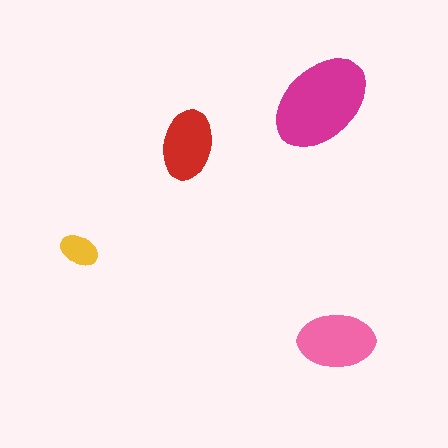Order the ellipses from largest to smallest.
the magenta one, the pink one, the red one, the yellow one.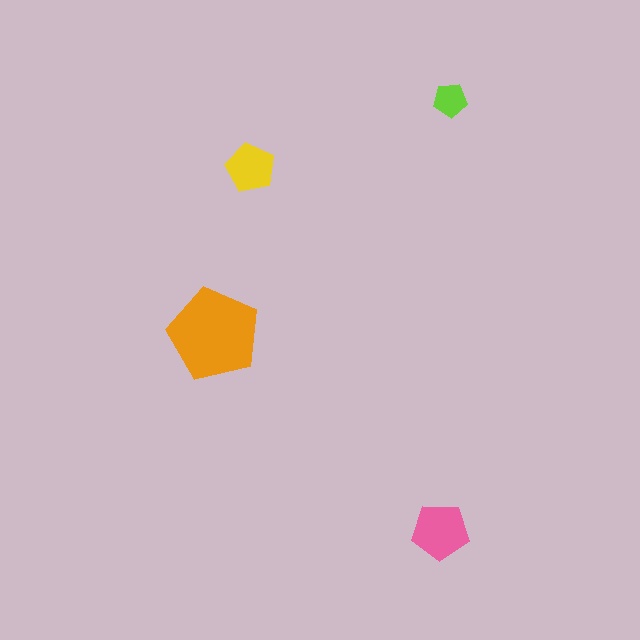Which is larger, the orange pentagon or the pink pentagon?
The orange one.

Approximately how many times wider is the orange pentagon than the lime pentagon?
About 2.5 times wider.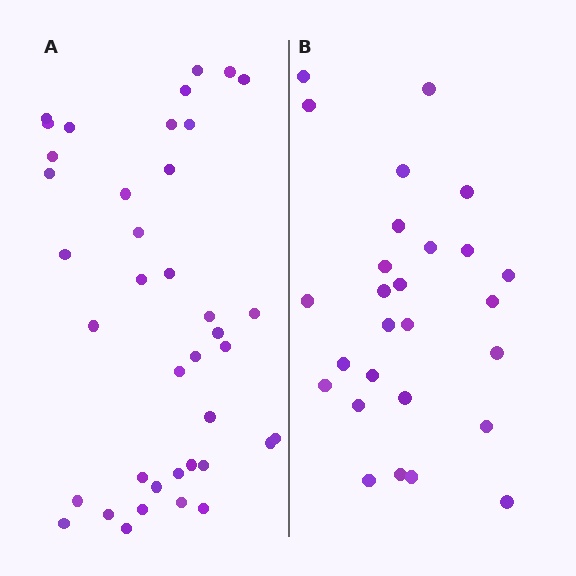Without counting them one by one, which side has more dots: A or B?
Region A (the left region) has more dots.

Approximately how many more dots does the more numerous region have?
Region A has roughly 12 or so more dots than region B.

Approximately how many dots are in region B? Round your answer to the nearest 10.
About 30 dots. (The exact count is 27, which rounds to 30.)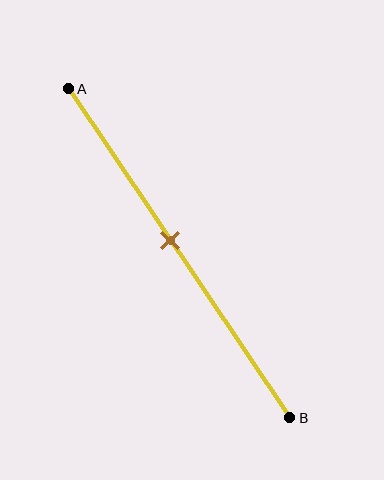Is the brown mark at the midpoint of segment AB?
No, the mark is at about 45% from A, not at the 50% midpoint.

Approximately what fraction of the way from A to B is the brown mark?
The brown mark is approximately 45% of the way from A to B.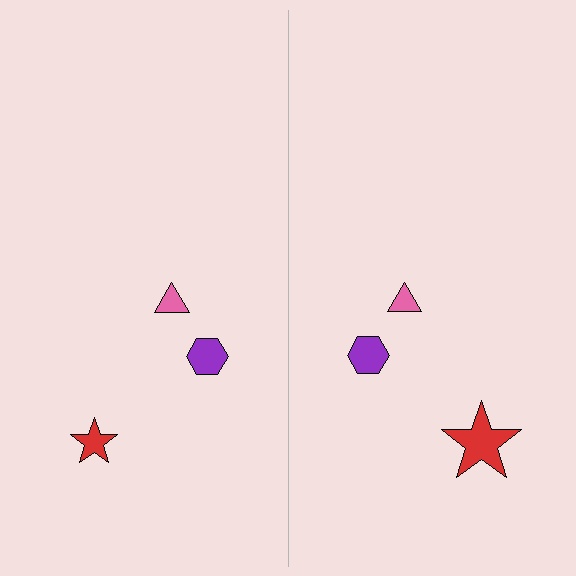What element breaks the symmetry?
The red star on the right side has a different size than its mirror counterpart.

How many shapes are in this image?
There are 6 shapes in this image.